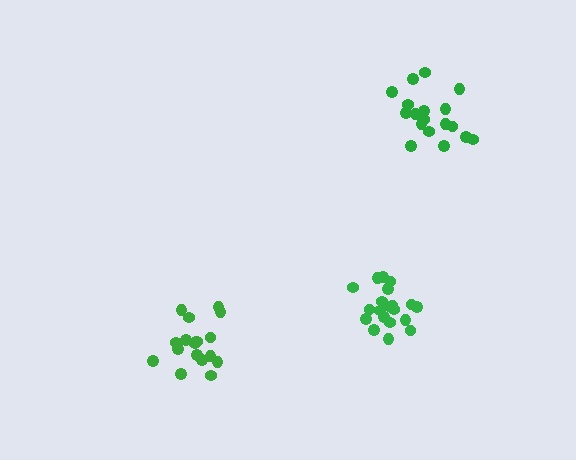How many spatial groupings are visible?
There are 3 spatial groupings.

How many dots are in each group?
Group 1: 18 dots, Group 2: 18 dots, Group 3: 20 dots (56 total).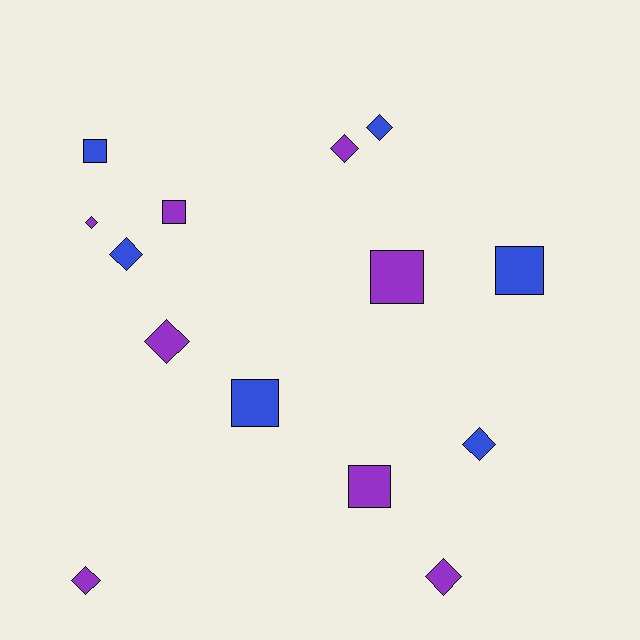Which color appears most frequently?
Purple, with 8 objects.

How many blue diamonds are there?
There are 3 blue diamonds.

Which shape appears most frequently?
Diamond, with 8 objects.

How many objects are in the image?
There are 14 objects.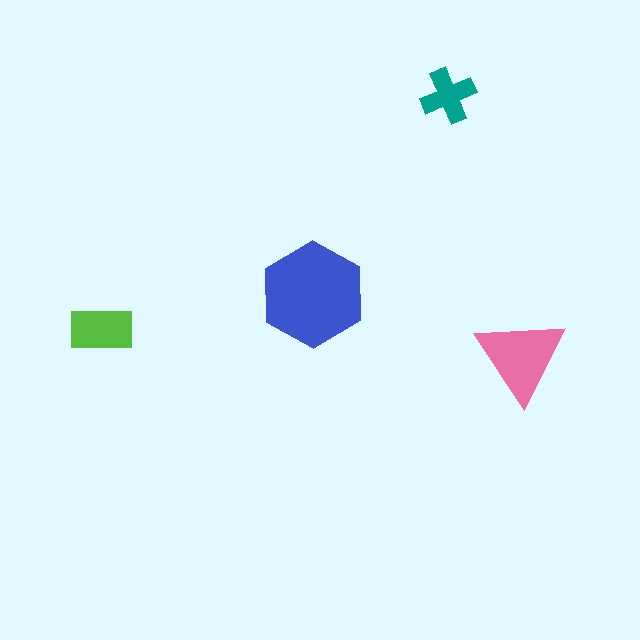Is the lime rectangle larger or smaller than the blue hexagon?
Smaller.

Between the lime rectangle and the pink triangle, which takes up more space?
The pink triangle.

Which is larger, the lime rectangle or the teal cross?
The lime rectangle.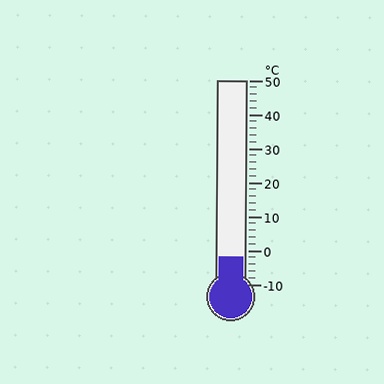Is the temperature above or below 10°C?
The temperature is below 10°C.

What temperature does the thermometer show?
The thermometer shows approximately -2°C.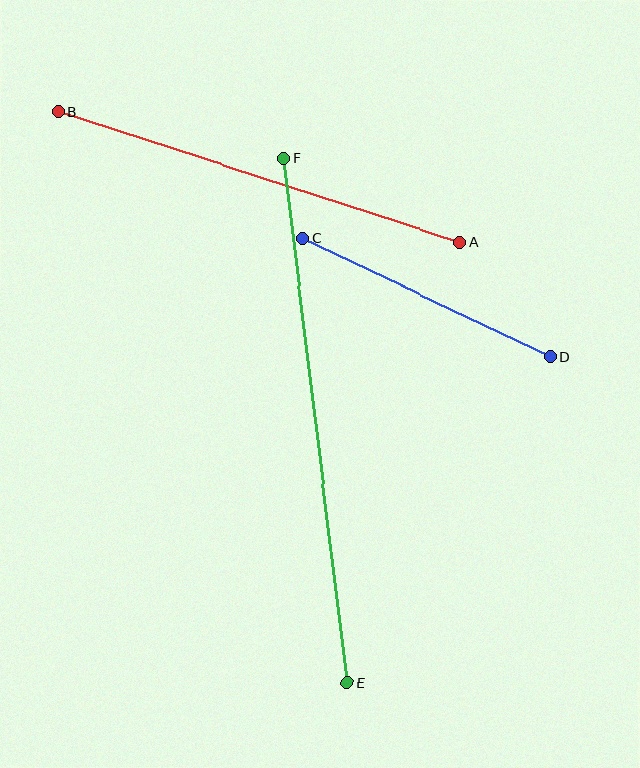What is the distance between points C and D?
The distance is approximately 275 pixels.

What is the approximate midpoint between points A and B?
The midpoint is at approximately (259, 177) pixels.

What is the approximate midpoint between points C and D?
The midpoint is at approximately (426, 298) pixels.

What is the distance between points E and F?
The distance is approximately 529 pixels.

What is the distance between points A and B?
The distance is approximately 421 pixels.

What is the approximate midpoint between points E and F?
The midpoint is at approximately (316, 421) pixels.